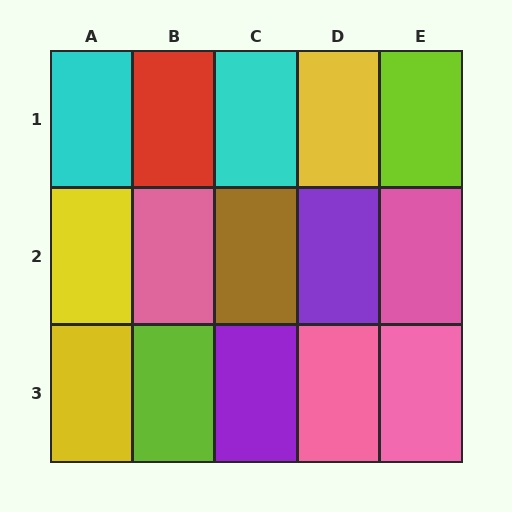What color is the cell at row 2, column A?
Yellow.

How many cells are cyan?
2 cells are cyan.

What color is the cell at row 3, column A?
Yellow.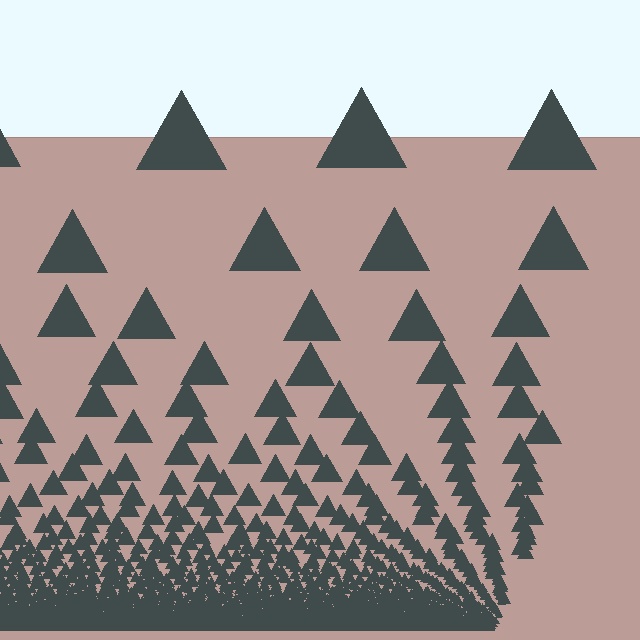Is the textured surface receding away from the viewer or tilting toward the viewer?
The surface appears to tilt toward the viewer. Texture elements get larger and sparser toward the top.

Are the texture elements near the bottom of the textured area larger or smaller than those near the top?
Smaller. The gradient is inverted — elements near the bottom are smaller and denser.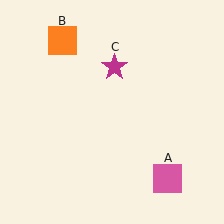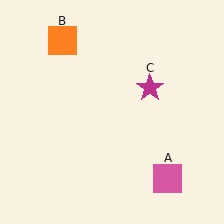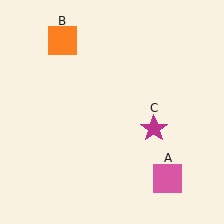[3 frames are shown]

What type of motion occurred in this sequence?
The magenta star (object C) rotated clockwise around the center of the scene.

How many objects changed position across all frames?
1 object changed position: magenta star (object C).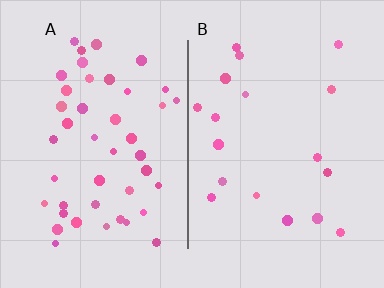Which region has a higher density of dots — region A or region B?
A (the left).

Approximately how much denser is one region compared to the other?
Approximately 2.4× — region A over region B.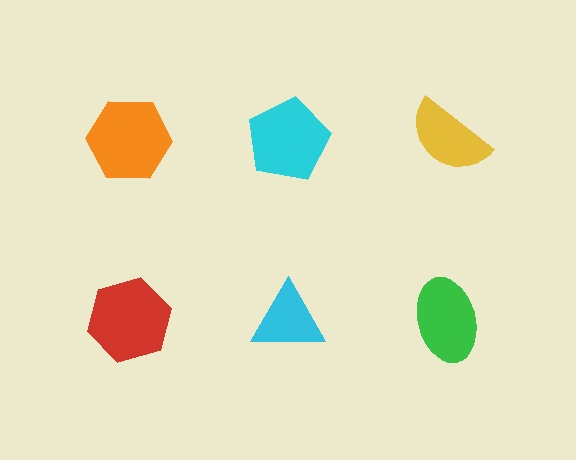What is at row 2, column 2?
A cyan triangle.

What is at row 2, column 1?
A red hexagon.